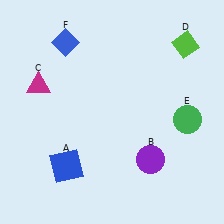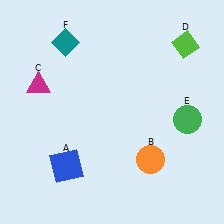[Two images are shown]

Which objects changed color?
B changed from purple to orange. F changed from blue to teal.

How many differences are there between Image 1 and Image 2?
There are 2 differences between the two images.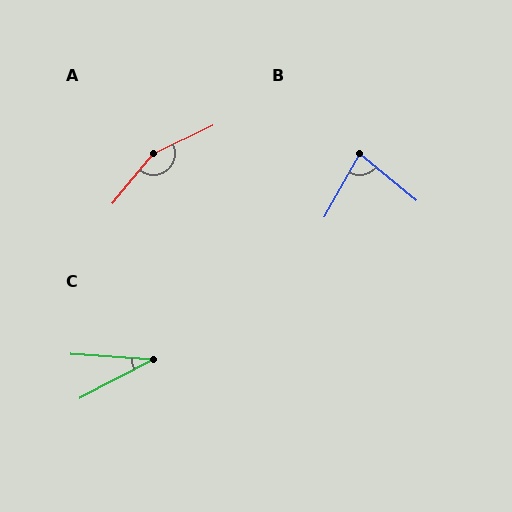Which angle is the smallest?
C, at approximately 31 degrees.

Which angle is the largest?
A, at approximately 155 degrees.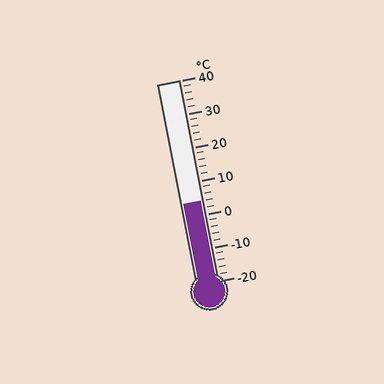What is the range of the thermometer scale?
The thermometer scale ranges from -20°C to 40°C.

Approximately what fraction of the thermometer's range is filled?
The thermometer is filled to approximately 40% of its range.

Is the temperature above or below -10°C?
The temperature is above -10°C.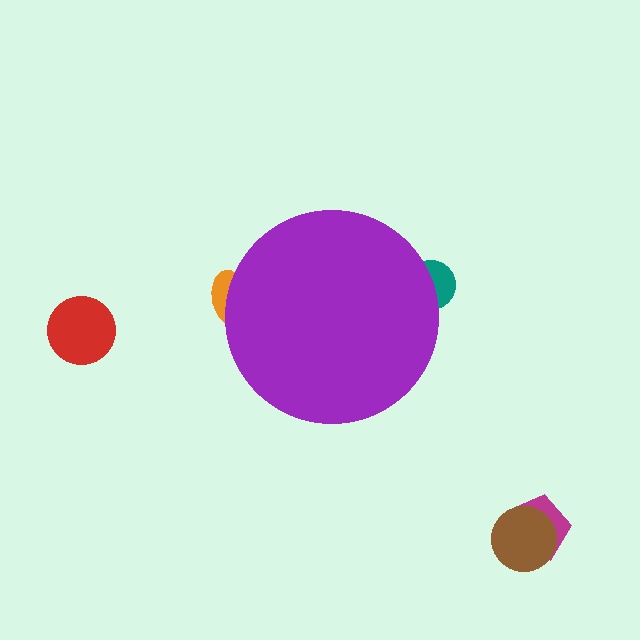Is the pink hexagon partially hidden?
Yes, the pink hexagon is partially hidden behind the purple circle.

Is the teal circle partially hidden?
Yes, the teal circle is partially hidden behind the purple circle.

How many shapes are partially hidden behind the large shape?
3 shapes are partially hidden.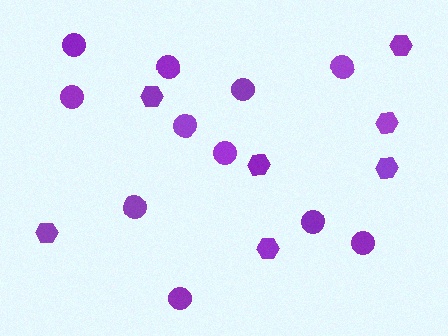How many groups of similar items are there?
There are 2 groups: one group of hexagons (7) and one group of circles (11).